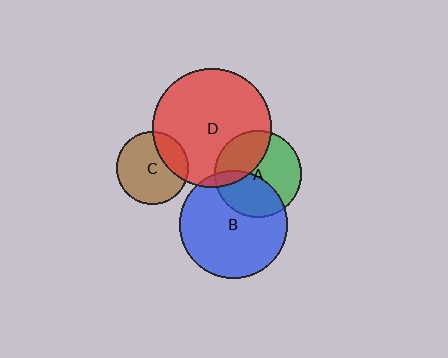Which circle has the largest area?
Circle D (red).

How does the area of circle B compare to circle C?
Approximately 2.2 times.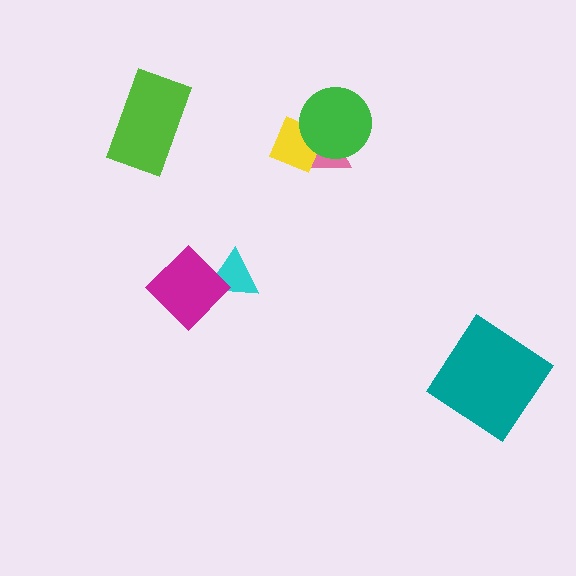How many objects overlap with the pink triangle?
2 objects overlap with the pink triangle.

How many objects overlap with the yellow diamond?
2 objects overlap with the yellow diamond.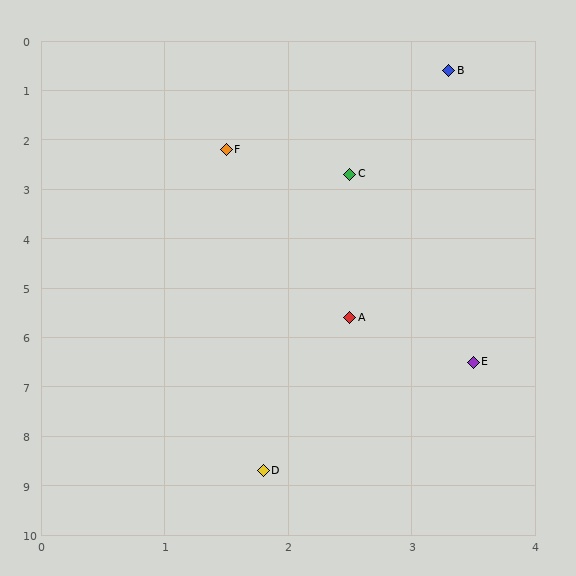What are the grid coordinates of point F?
Point F is at approximately (1.5, 2.2).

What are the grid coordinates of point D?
Point D is at approximately (1.8, 8.7).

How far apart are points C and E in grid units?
Points C and E are about 3.9 grid units apart.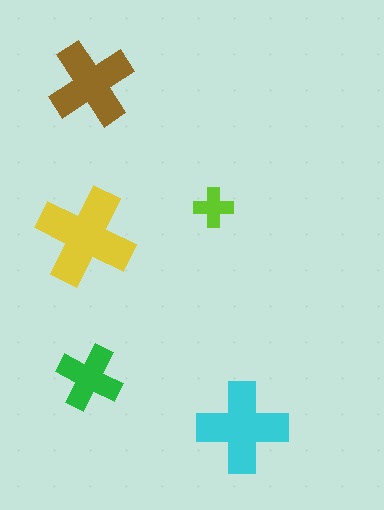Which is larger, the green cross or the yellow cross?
The yellow one.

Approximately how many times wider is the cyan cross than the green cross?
About 1.5 times wider.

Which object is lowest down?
The cyan cross is bottommost.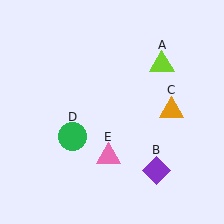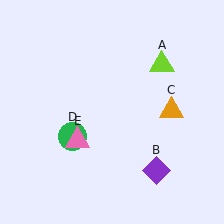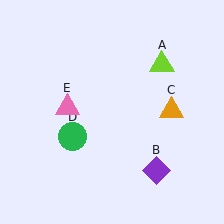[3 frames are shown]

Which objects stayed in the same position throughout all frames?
Lime triangle (object A) and purple diamond (object B) and orange triangle (object C) and green circle (object D) remained stationary.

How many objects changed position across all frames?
1 object changed position: pink triangle (object E).